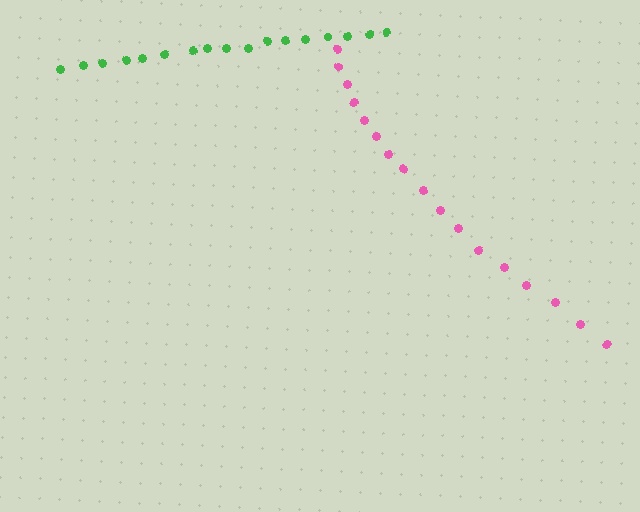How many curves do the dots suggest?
There are 2 distinct paths.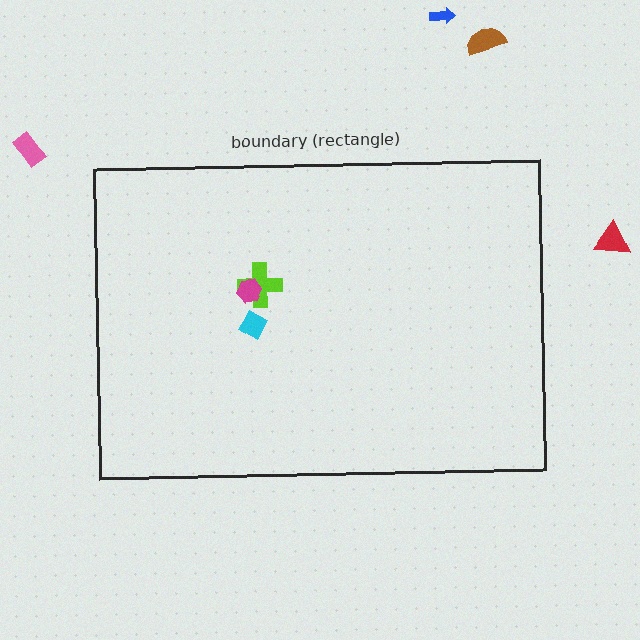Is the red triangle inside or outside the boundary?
Outside.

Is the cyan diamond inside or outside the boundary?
Inside.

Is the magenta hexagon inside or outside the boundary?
Inside.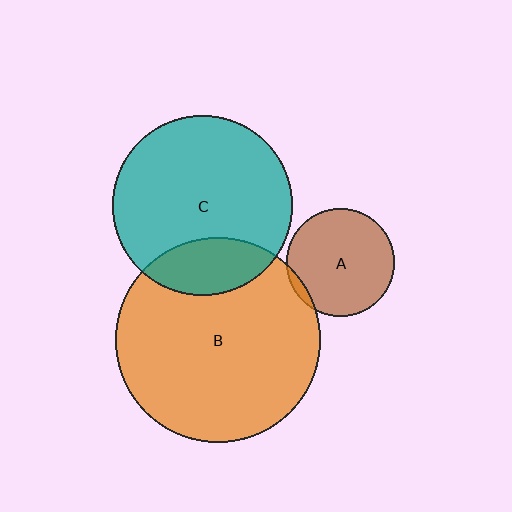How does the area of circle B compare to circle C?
Approximately 1.3 times.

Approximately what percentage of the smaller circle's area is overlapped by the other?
Approximately 20%.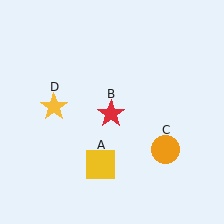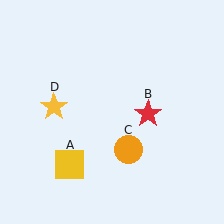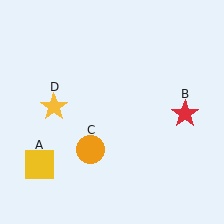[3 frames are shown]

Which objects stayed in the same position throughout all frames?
Yellow star (object D) remained stationary.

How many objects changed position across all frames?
3 objects changed position: yellow square (object A), red star (object B), orange circle (object C).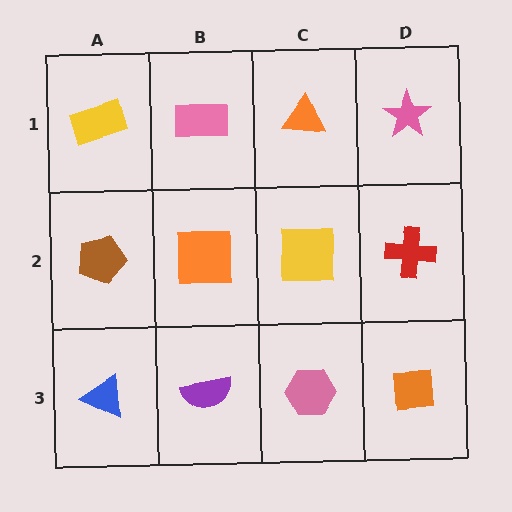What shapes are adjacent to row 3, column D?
A red cross (row 2, column D), a pink hexagon (row 3, column C).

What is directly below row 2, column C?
A pink hexagon.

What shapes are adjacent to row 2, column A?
A yellow rectangle (row 1, column A), a blue triangle (row 3, column A), an orange square (row 2, column B).